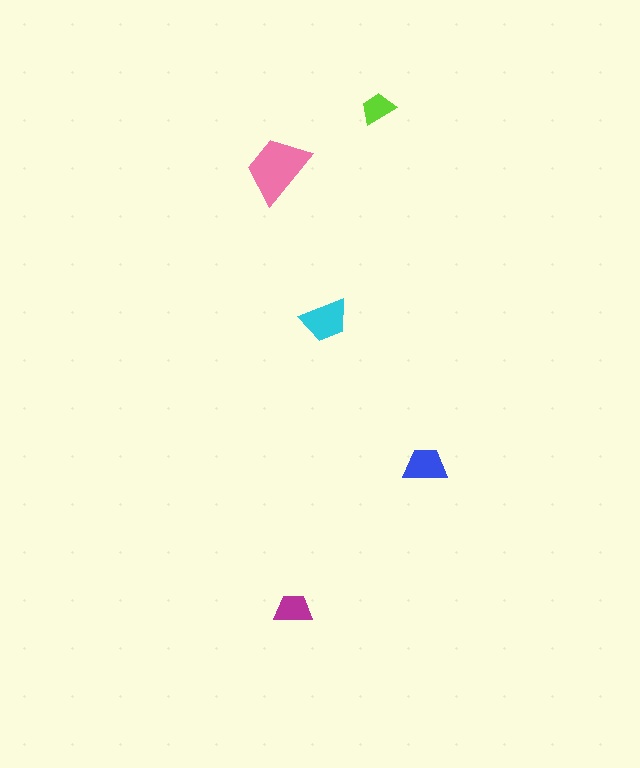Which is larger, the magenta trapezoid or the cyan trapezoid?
The cyan one.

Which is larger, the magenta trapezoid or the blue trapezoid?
The blue one.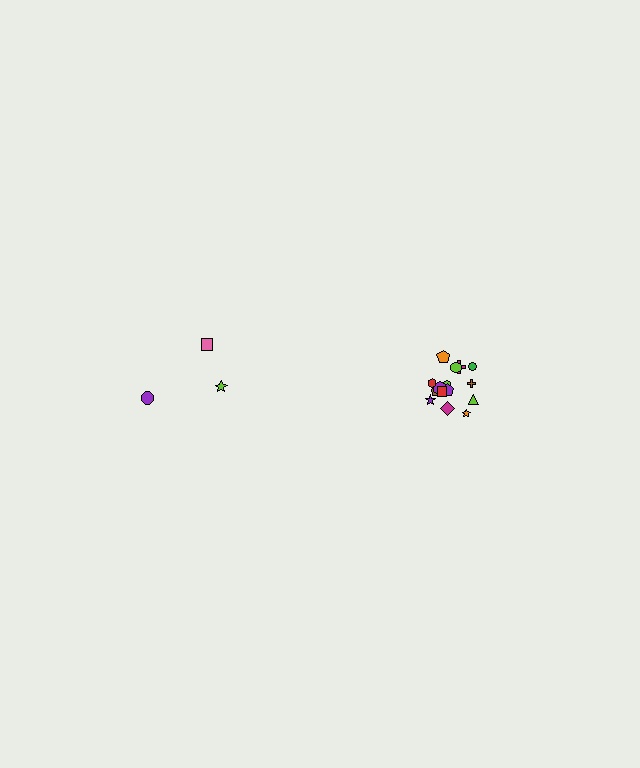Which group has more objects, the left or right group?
The right group.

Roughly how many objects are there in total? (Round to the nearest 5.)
Roughly 20 objects in total.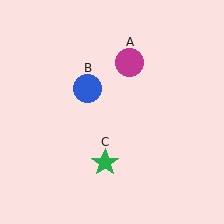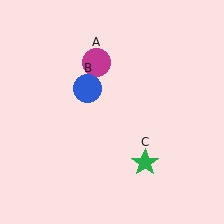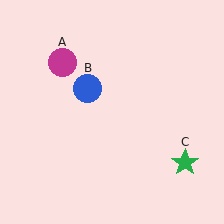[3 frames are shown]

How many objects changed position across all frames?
2 objects changed position: magenta circle (object A), green star (object C).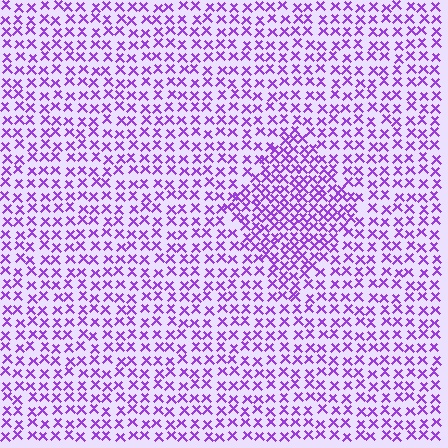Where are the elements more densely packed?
The elements are more densely packed inside the diamond boundary.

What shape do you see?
I see a diamond.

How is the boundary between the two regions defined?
The boundary is defined by a change in element density (approximately 1.7x ratio). All elements are the same color, size, and shape.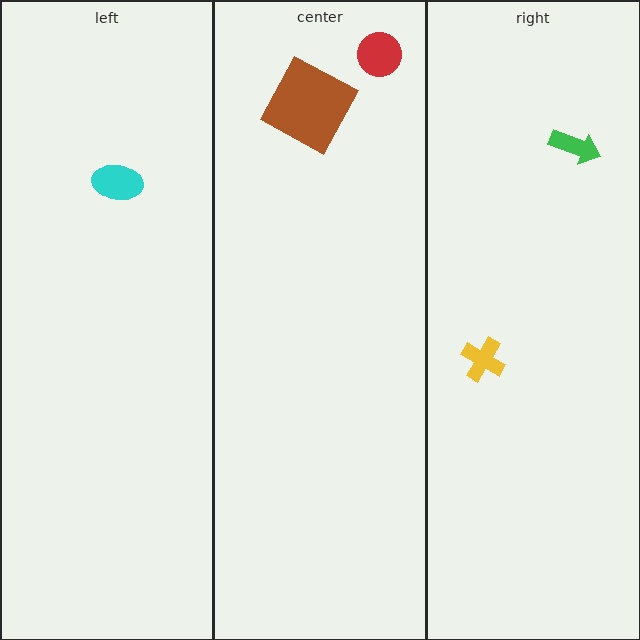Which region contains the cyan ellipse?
The left region.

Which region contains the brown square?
The center region.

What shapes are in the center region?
The red circle, the brown square.